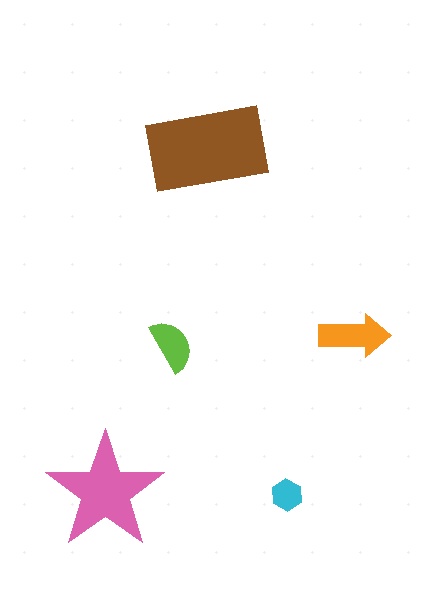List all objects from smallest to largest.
The cyan hexagon, the lime semicircle, the orange arrow, the pink star, the brown rectangle.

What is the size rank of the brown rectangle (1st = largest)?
1st.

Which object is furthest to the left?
The pink star is leftmost.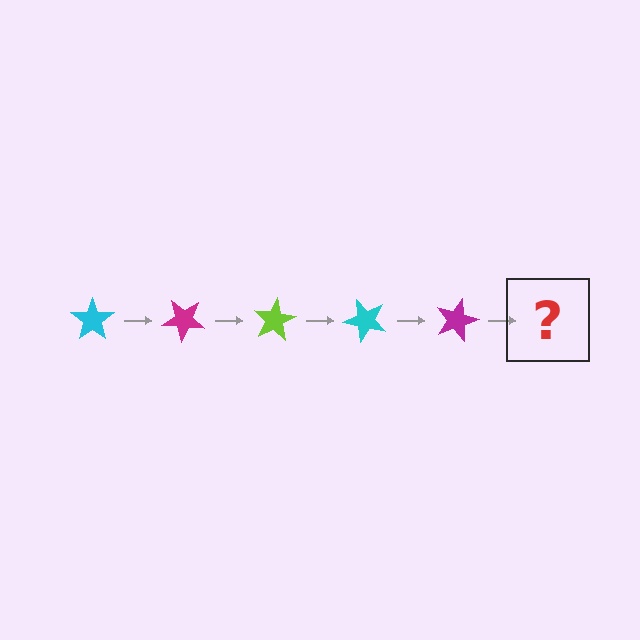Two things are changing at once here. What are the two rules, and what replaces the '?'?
The two rules are that it rotates 40 degrees each step and the color cycles through cyan, magenta, and lime. The '?' should be a lime star, rotated 200 degrees from the start.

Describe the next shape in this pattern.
It should be a lime star, rotated 200 degrees from the start.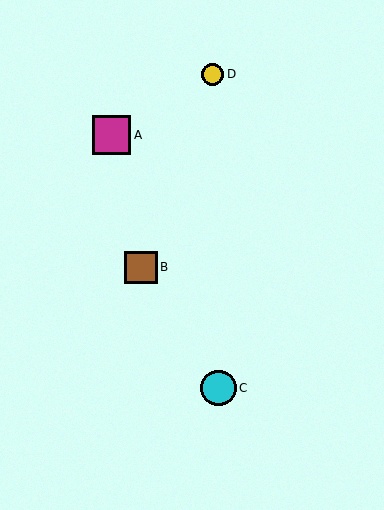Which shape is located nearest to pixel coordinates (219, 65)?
The yellow circle (labeled D) at (213, 74) is nearest to that location.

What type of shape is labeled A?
Shape A is a magenta square.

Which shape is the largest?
The magenta square (labeled A) is the largest.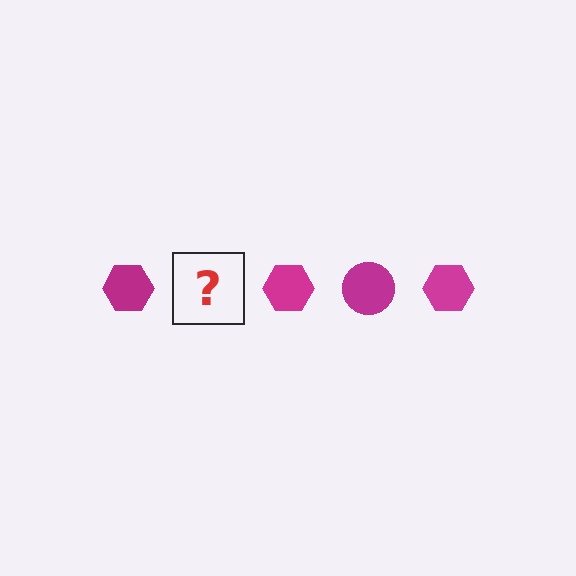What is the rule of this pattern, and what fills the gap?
The rule is that the pattern cycles through hexagon, circle shapes in magenta. The gap should be filled with a magenta circle.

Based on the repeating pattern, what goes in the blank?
The blank should be a magenta circle.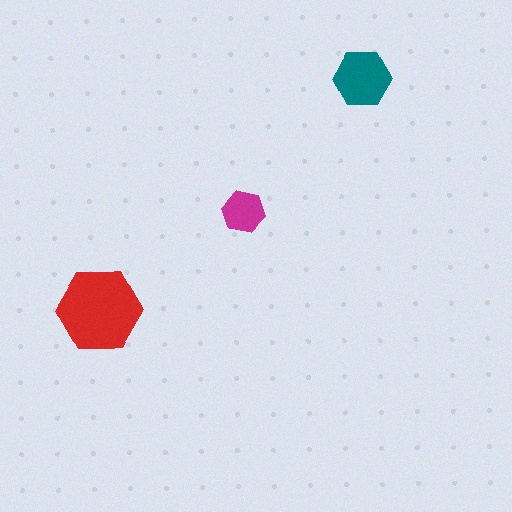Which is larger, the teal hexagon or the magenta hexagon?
The teal one.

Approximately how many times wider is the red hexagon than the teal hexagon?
About 1.5 times wider.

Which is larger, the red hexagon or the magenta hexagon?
The red one.